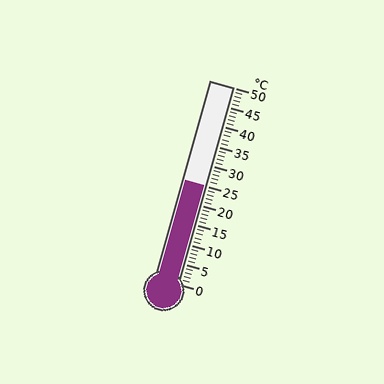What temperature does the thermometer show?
The thermometer shows approximately 25°C.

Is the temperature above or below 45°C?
The temperature is below 45°C.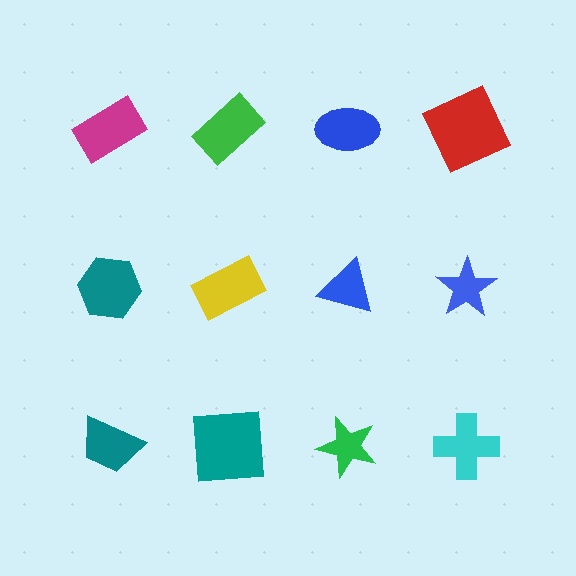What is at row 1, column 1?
A magenta rectangle.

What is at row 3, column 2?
A teal square.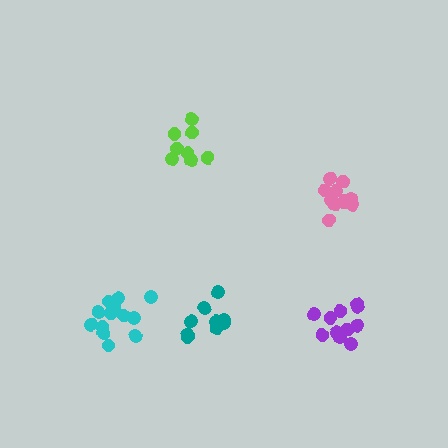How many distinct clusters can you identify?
There are 5 distinct clusters.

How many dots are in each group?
Group 1: 11 dots, Group 2: 11 dots, Group 3: 8 dots, Group 4: 13 dots, Group 5: 9 dots (52 total).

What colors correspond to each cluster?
The clusters are colored: purple, pink, lime, cyan, teal.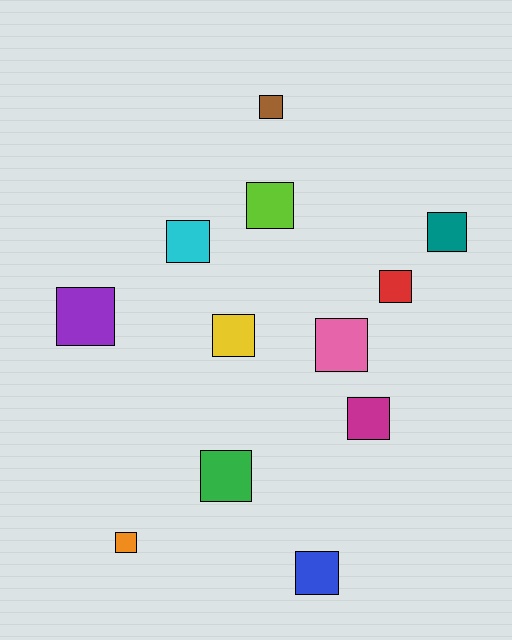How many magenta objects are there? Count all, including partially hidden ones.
There is 1 magenta object.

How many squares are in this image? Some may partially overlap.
There are 12 squares.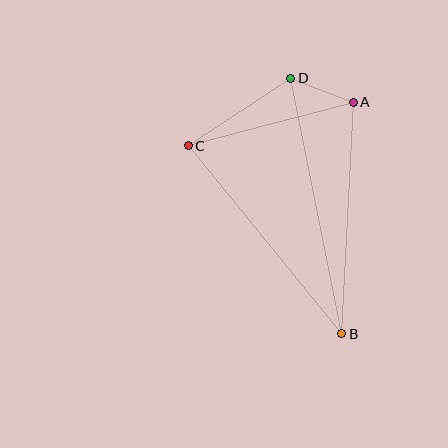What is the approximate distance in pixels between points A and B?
The distance between A and B is approximately 232 pixels.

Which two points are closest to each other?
Points A and D are closest to each other.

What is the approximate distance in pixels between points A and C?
The distance between A and C is approximately 171 pixels.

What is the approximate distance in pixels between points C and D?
The distance between C and D is approximately 123 pixels.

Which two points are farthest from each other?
Points B and D are farthest from each other.